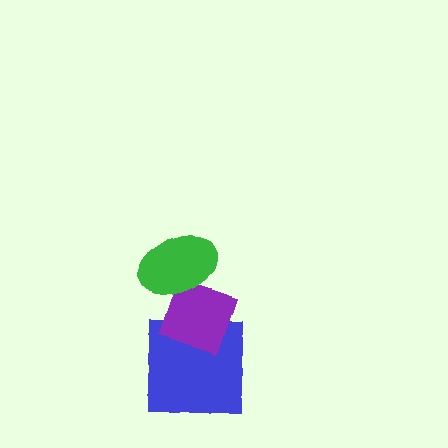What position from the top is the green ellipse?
The green ellipse is 1st from the top.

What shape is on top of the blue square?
The purple diamond is on top of the blue square.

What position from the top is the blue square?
The blue square is 3rd from the top.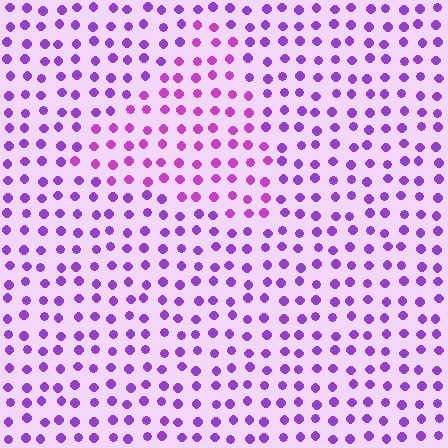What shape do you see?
I see a triangle.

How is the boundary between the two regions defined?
The boundary is defined purely by a slight shift in hue (about 26 degrees). Spacing, size, and orientation are identical on both sides.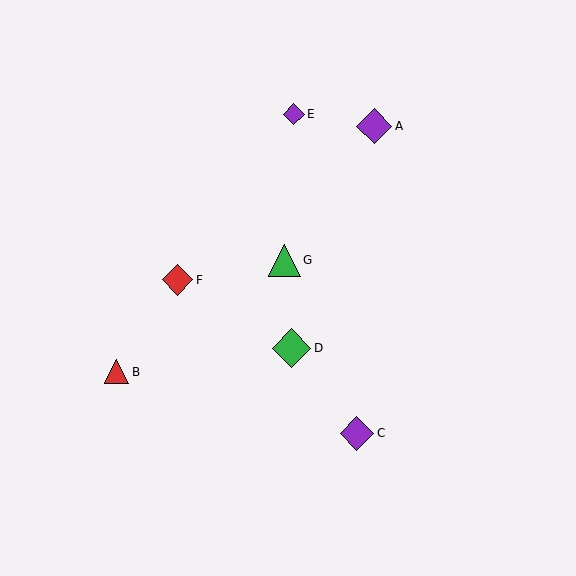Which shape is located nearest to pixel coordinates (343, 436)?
The purple diamond (labeled C) at (357, 433) is nearest to that location.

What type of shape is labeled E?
Shape E is a purple diamond.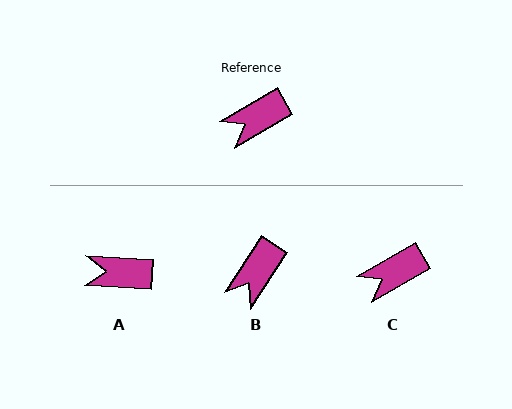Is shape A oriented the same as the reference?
No, it is off by about 33 degrees.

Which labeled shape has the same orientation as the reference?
C.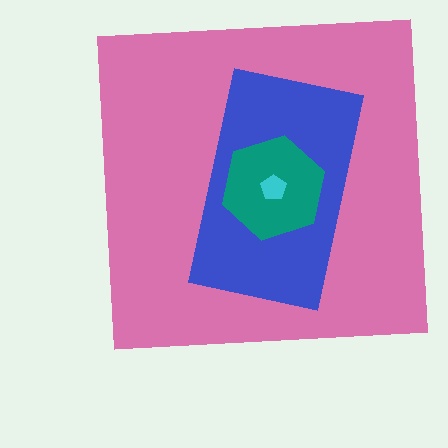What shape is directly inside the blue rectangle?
The teal hexagon.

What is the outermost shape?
The pink square.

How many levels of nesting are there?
4.